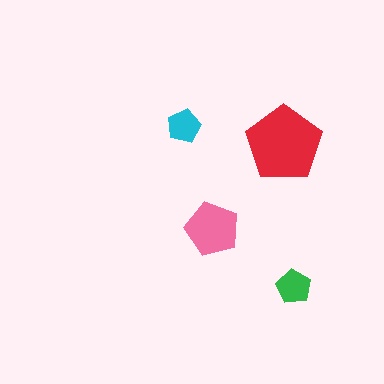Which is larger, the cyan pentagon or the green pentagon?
The green one.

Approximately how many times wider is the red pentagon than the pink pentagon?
About 1.5 times wider.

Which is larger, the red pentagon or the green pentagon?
The red one.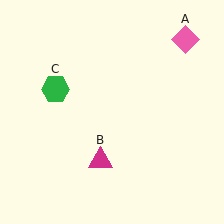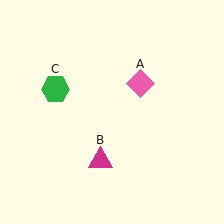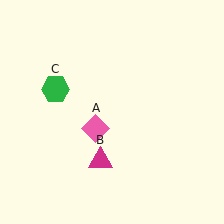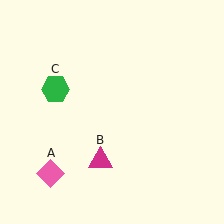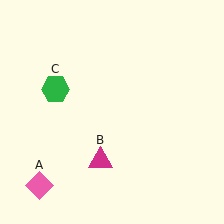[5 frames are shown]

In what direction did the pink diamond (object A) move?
The pink diamond (object A) moved down and to the left.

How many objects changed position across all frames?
1 object changed position: pink diamond (object A).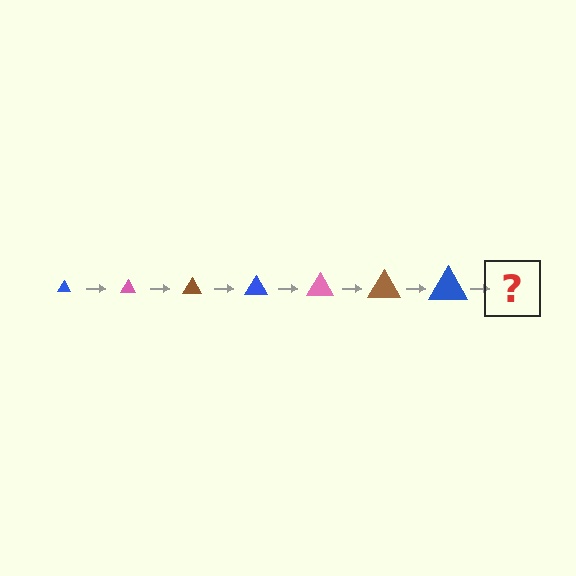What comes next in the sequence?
The next element should be a pink triangle, larger than the previous one.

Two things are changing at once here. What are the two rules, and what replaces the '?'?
The two rules are that the triangle grows larger each step and the color cycles through blue, pink, and brown. The '?' should be a pink triangle, larger than the previous one.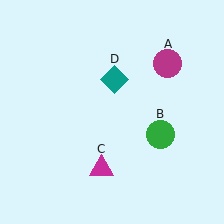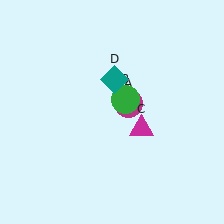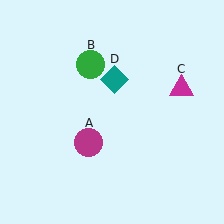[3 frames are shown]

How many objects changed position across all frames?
3 objects changed position: magenta circle (object A), green circle (object B), magenta triangle (object C).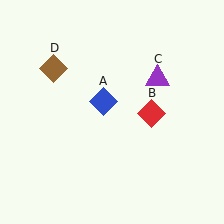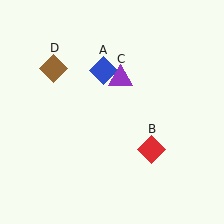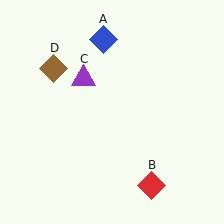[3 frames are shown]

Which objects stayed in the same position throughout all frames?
Brown diamond (object D) remained stationary.